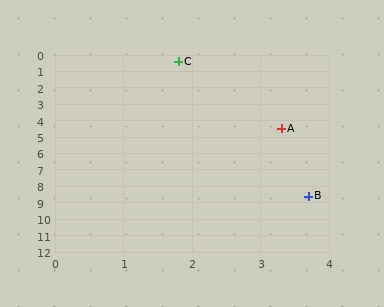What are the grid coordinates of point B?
Point B is at approximately (3.7, 8.6).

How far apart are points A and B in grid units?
Points A and B are about 4.1 grid units apart.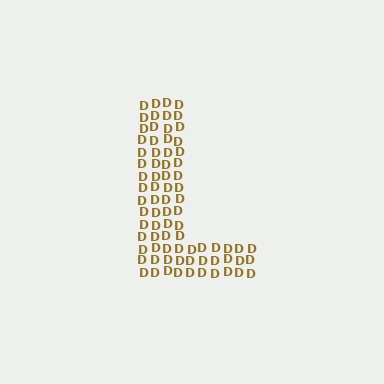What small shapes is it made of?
It is made of small letter D's.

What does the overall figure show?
The overall figure shows the letter L.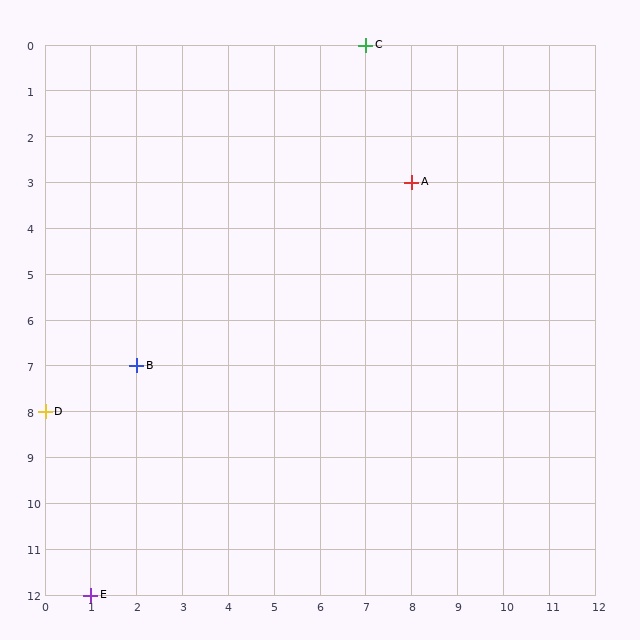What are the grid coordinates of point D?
Point D is at grid coordinates (0, 8).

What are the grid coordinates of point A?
Point A is at grid coordinates (8, 3).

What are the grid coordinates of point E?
Point E is at grid coordinates (1, 12).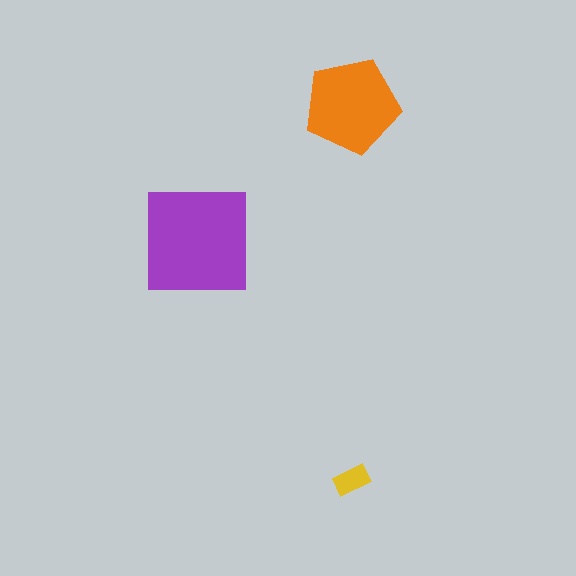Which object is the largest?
The purple square.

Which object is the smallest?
The yellow rectangle.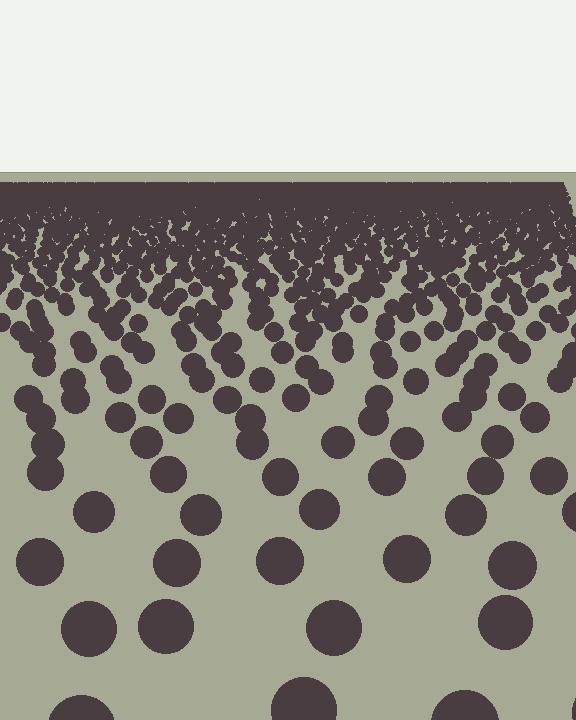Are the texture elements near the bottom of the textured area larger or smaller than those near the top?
Larger. Near the bottom, elements are closer to the viewer and appear at a bigger on-screen size.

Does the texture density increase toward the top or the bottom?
Density increases toward the top.